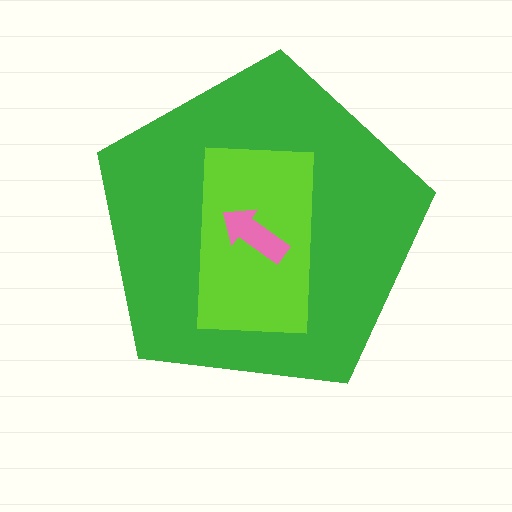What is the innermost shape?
The pink arrow.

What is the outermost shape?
The green pentagon.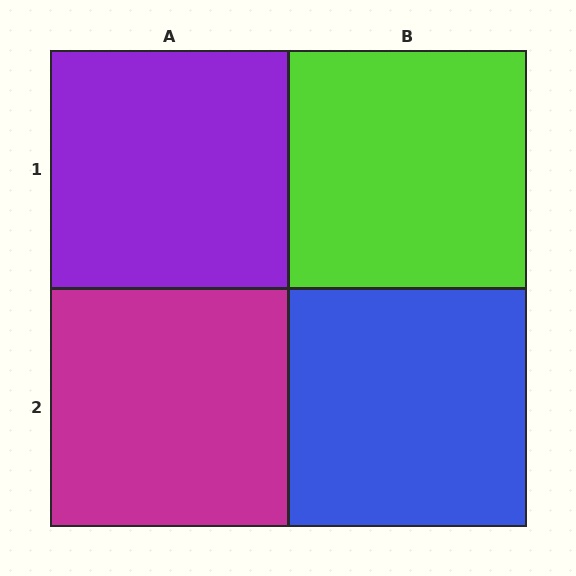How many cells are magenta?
1 cell is magenta.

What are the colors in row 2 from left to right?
Magenta, blue.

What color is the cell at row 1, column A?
Purple.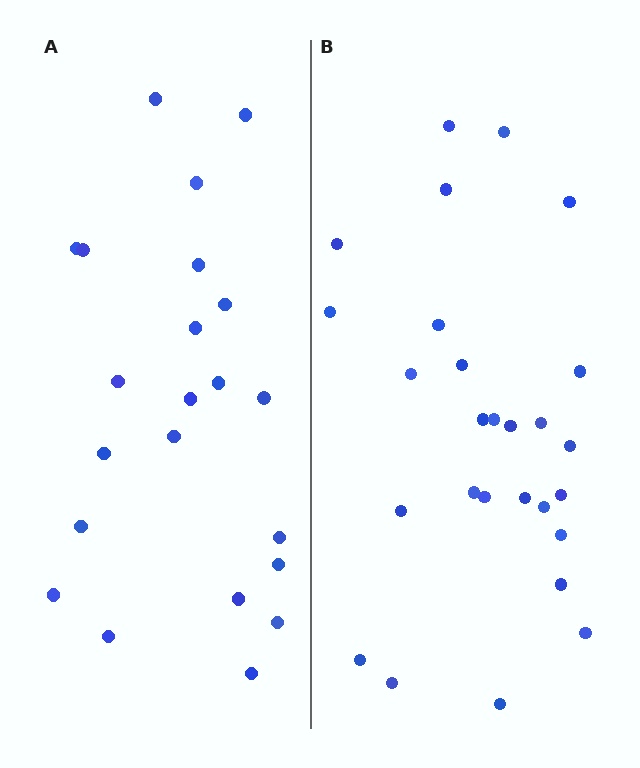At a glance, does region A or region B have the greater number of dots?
Region B (the right region) has more dots.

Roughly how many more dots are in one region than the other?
Region B has about 5 more dots than region A.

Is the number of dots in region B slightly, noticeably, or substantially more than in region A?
Region B has only slightly more — the two regions are fairly close. The ratio is roughly 1.2 to 1.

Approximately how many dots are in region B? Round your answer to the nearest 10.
About 30 dots. (The exact count is 27, which rounds to 30.)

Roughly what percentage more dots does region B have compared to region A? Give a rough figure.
About 25% more.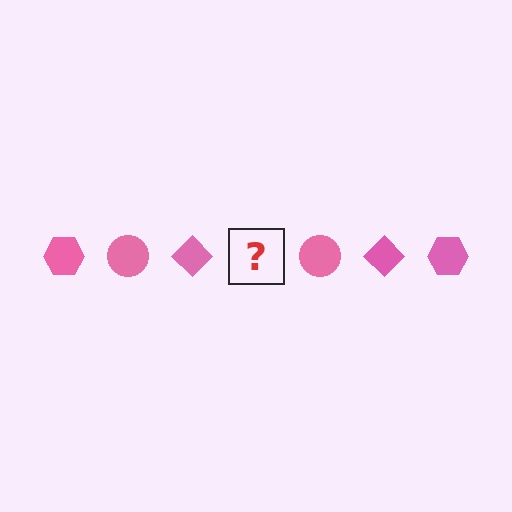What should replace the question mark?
The question mark should be replaced with a pink hexagon.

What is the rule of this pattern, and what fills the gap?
The rule is that the pattern cycles through hexagon, circle, diamond shapes in pink. The gap should be filled with a pink hexagon.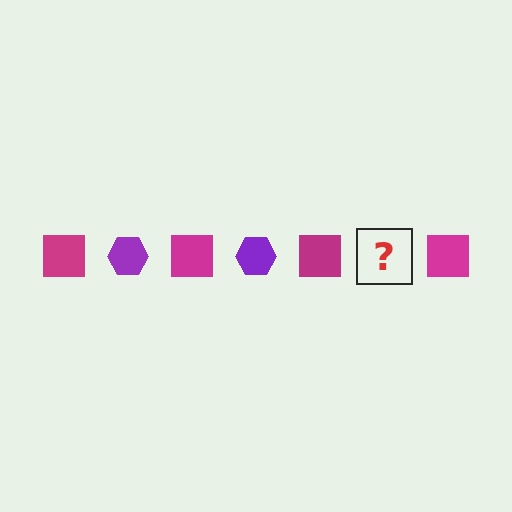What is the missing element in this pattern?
The missing element is a purple hexagon.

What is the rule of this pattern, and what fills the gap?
The rule is that the pattern alternates between magenta square and purple hexagon. The gap should be filled with a purple hexagon.